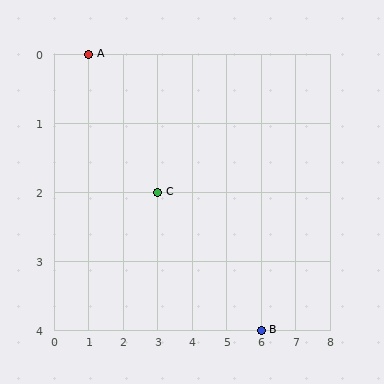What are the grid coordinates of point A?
Point A is at grid coordinates (1, 0).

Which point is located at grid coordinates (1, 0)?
Point A is at (1, 0).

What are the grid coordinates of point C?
Point C is at grid coordinates (3, 2).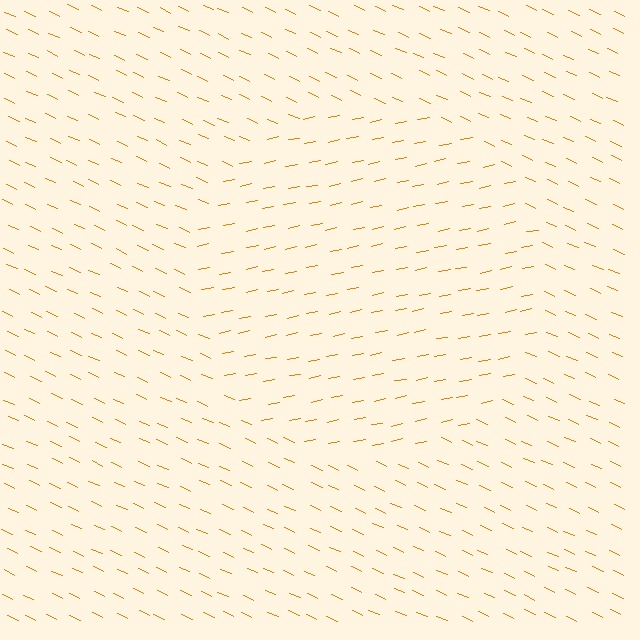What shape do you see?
I see a circle.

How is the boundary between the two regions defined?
The boundary is defined purely by a change in line orientation (approximately 36 degrees difference). All lines are the same color and thickness.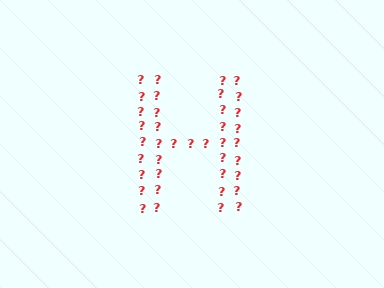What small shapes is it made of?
It is made of small question marks.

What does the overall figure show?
The overall figure shows the letter H.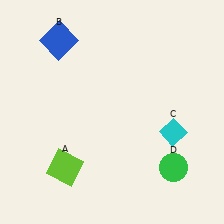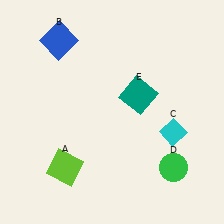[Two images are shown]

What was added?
A teal square (E) was added in Image 2.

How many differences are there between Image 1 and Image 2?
There is 1 difference between the two images.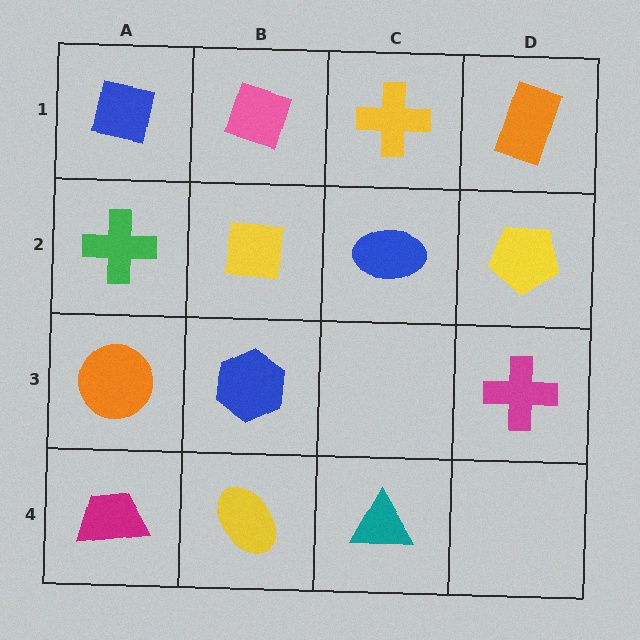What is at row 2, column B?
A yellow square.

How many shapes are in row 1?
4 shapes.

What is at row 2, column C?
A blue ellipse.